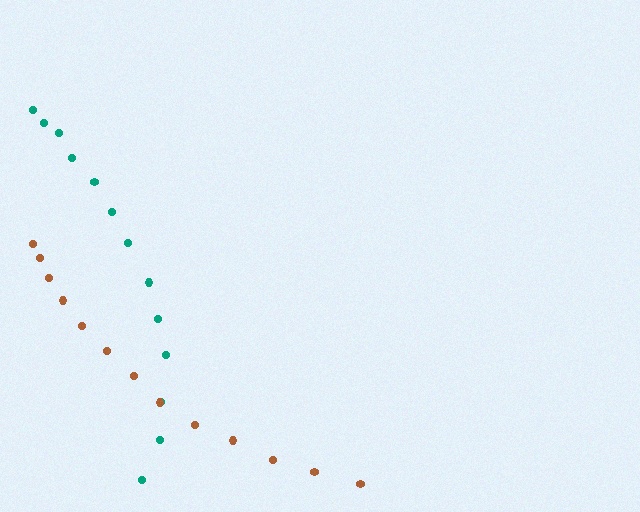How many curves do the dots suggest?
There are 2 distinct paths.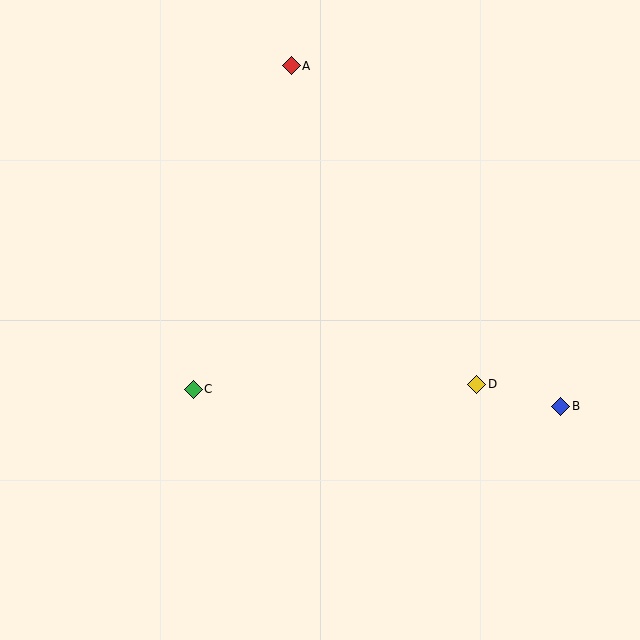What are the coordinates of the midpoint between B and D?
The midpoint between B and D is at (519, 395).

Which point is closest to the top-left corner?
Point A is closest to the top-left corner.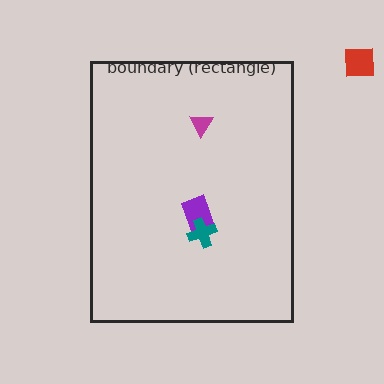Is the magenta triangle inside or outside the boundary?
Inside.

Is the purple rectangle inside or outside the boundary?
Inside.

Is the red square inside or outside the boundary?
Outside.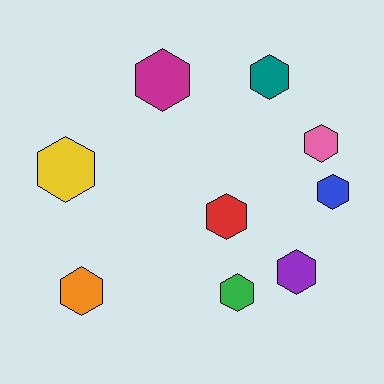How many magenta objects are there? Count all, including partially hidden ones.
There is 1 magenta object.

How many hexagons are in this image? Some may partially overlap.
There are 9 hexagons.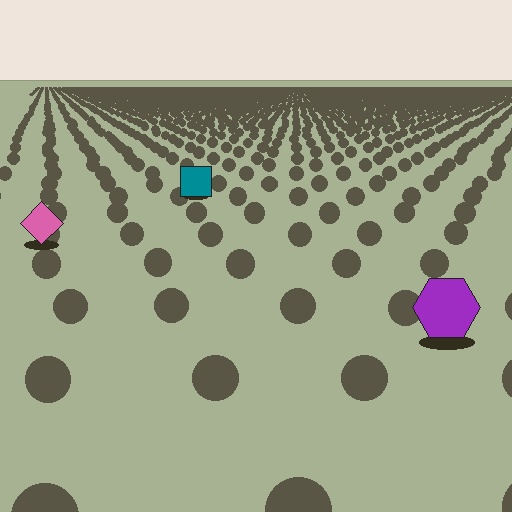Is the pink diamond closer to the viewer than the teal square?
Yes. The pink diamond is closer — you can tell from the texture gradient: the ground texture is coarser near it.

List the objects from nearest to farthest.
From nearest to farthest: the purple hexagon, the pink diamond, the teal square.